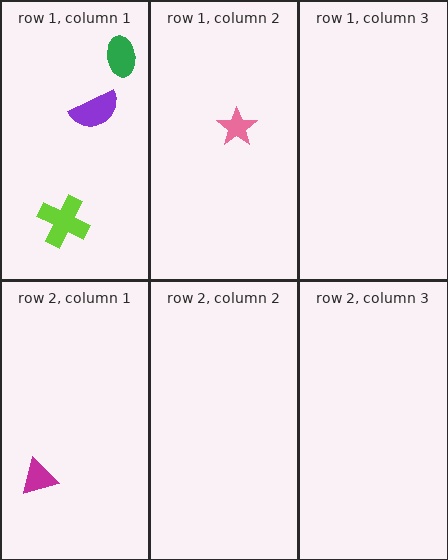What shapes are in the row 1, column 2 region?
The pink star.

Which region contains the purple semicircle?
The row 1, column 1 region.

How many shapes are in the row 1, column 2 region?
1.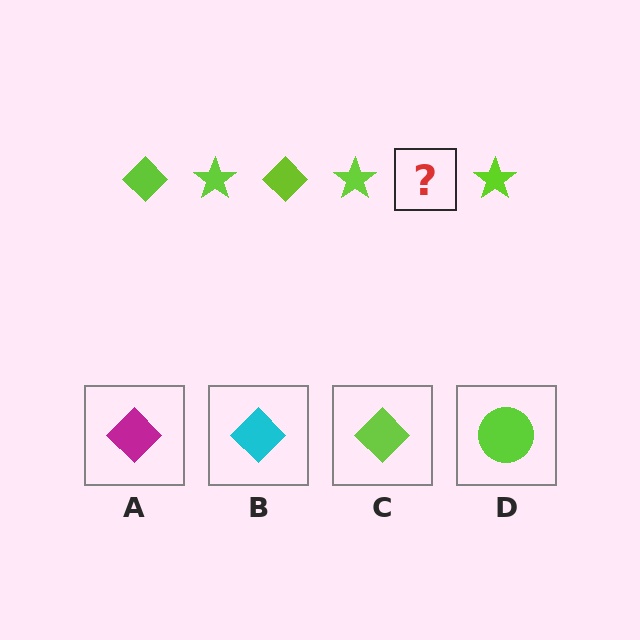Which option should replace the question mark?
Option C.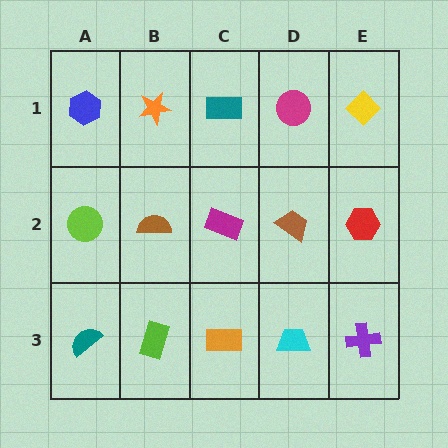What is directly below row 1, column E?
A red hexagon.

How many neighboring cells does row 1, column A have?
2.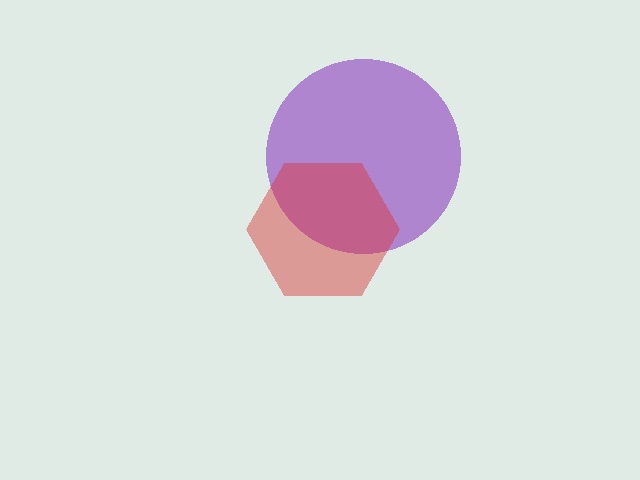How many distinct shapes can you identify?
There are 2 distinct shapes: a purple circle, a red hexagon.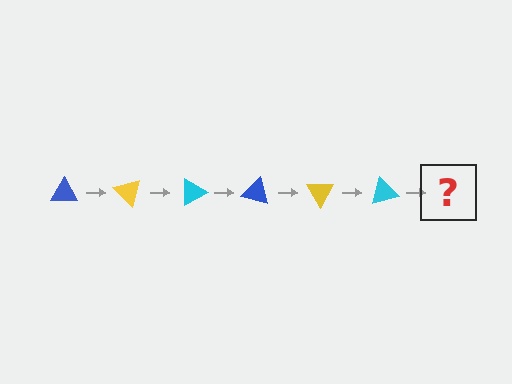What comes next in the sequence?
The next element should be a blue triangle, rotated 270 degrees from the start.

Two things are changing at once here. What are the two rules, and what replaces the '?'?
The two rules are that it rotates 45 degrees each step and the color cycles through blue, yellow, and cyan. The '?' should be a blue triangle, rotated 270 degrees from the start.